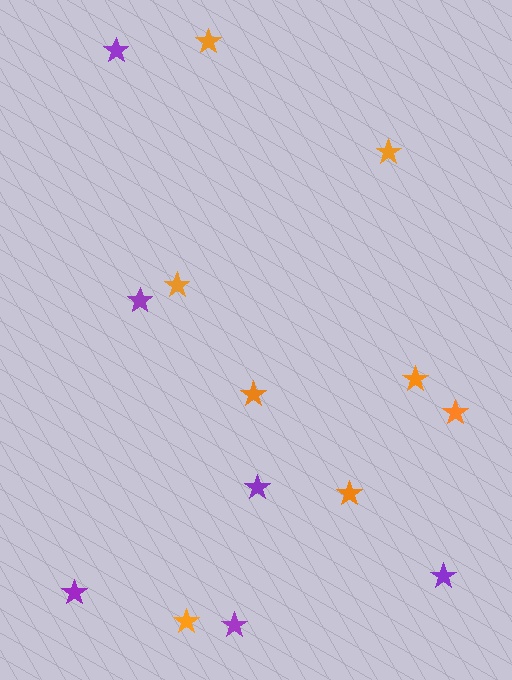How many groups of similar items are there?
There are 2 groups: one group of purple stars (6) and one group of orange stars (8).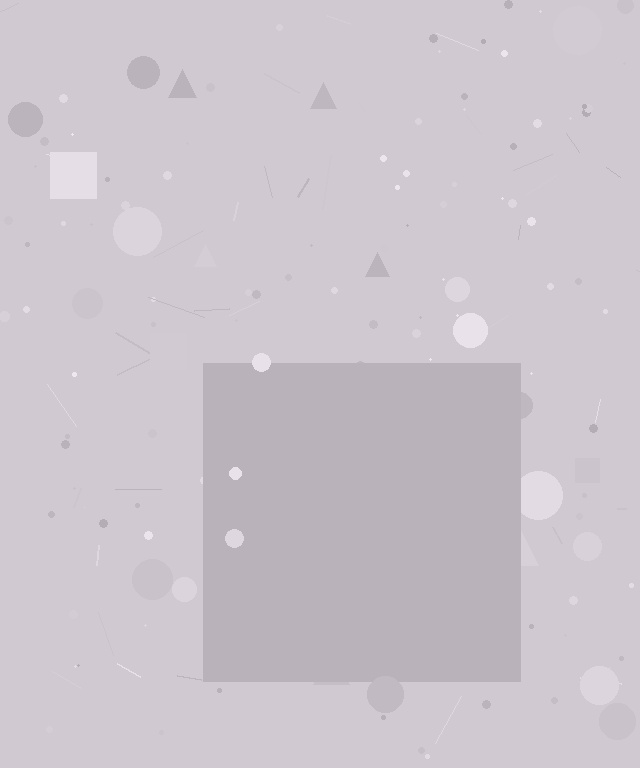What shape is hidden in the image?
A square is hidden in the image.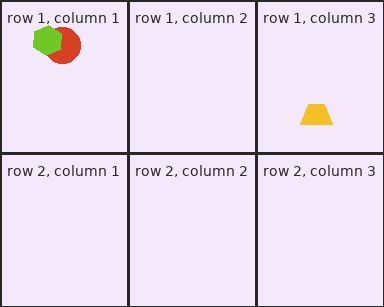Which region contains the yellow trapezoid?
The row 1, column 3 region.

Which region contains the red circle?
The row 1, column 1 region.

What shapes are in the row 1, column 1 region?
The red circle, the lime hexagon.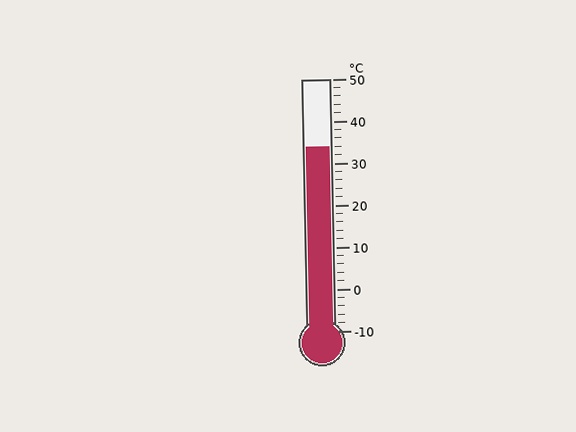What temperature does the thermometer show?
The thermometer shows approximately 34°C.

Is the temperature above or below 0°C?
The temperature is above 0°C.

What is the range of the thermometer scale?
The thermometer scale ranges from -10°C to 50°C.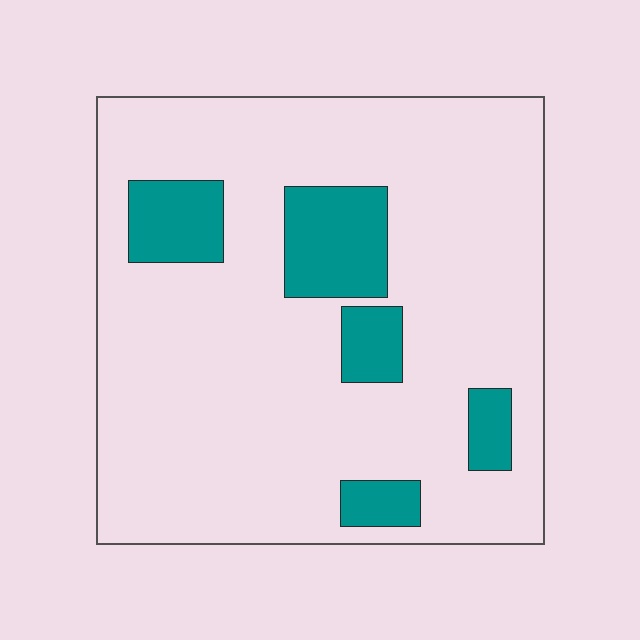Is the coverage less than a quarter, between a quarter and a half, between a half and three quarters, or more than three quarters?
Less than a quarter.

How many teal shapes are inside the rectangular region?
5.